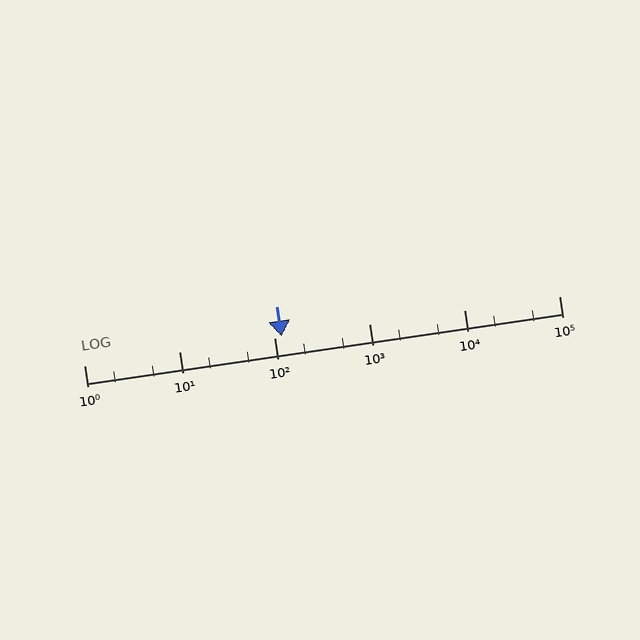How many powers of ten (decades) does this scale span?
The scale spans 5 decades, from 1 to 100000.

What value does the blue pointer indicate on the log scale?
The pointer indicates approximately 120.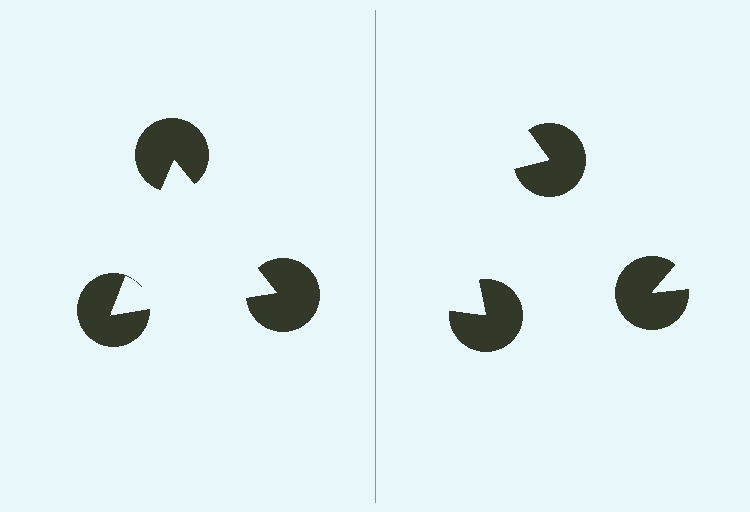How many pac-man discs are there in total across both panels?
6 — 3 on each side.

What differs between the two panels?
The pac-man discs are positioned identically on both sides; only the wedge orientations differ. On the left they align to a triangle; on the right they are misaligned.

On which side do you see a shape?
An illusory triangle appears on the left side. On the right side the wedge cuts are rotated, so no coherent shape forms.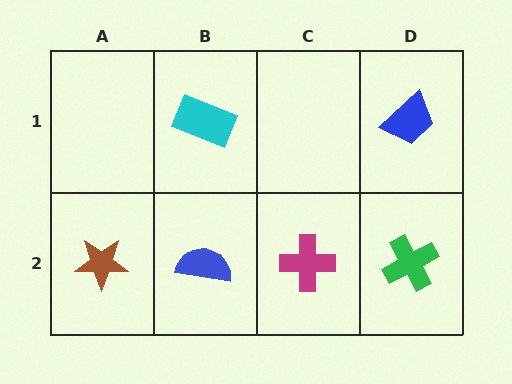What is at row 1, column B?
A cyan rectangle.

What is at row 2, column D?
A green cross.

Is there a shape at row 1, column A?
No, that cell is empty.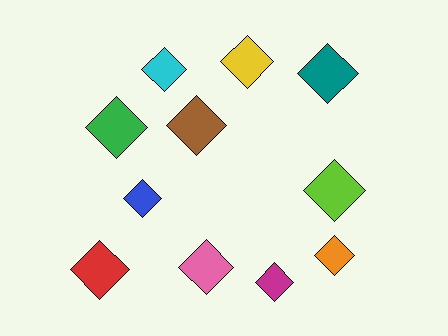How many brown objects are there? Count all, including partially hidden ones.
There is 1 brown object.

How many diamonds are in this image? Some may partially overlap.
There are 11 diamonds.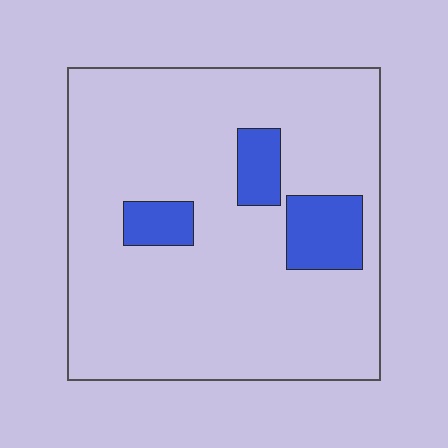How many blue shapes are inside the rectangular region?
3.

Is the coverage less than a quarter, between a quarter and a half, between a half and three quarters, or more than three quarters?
Less than a quarter.